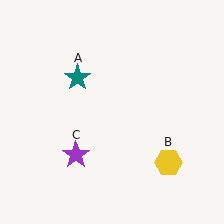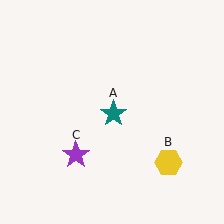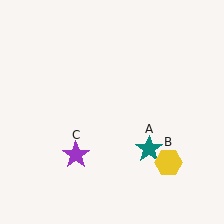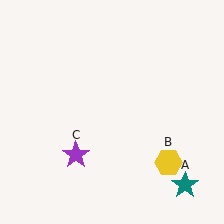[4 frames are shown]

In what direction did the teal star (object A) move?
The teal star (object A) moved down and to the right.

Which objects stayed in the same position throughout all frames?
Yellow hexagon (object B) and purple star (object C) remained stationary.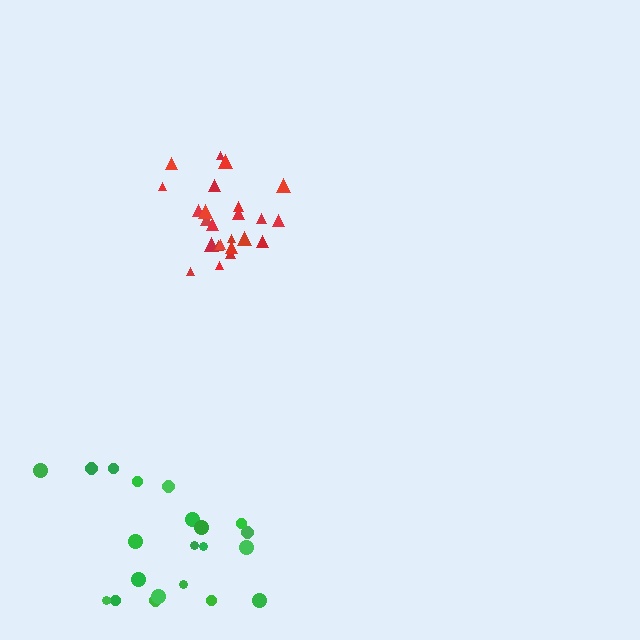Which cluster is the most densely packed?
Red.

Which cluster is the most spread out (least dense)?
Green.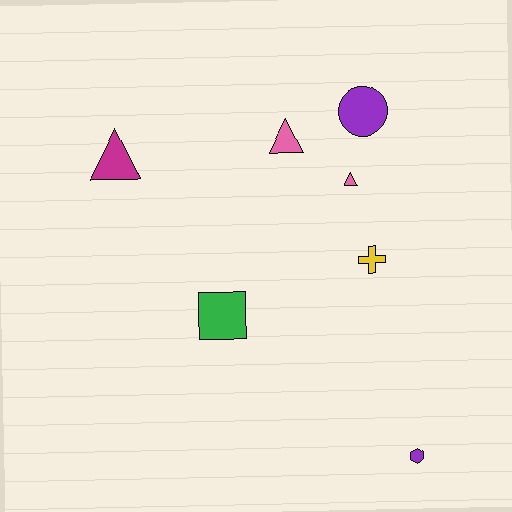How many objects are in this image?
There are 7 objects.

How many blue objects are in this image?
There are no blue objects.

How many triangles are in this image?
There are 3 triangles.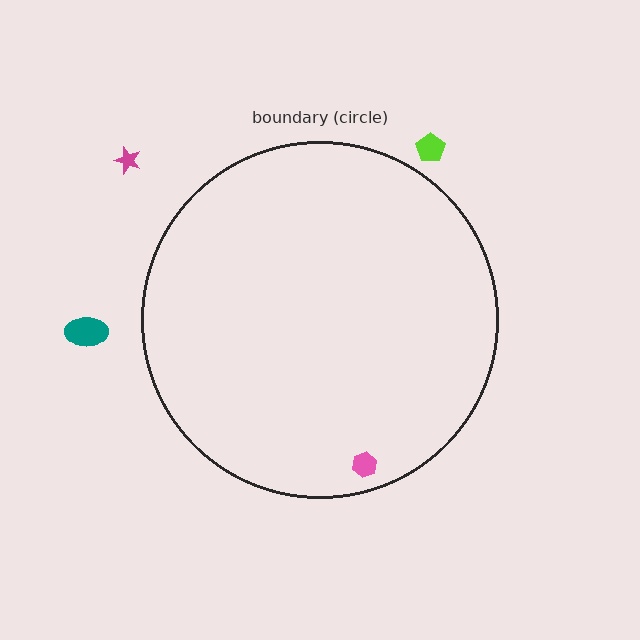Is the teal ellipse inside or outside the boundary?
Outside.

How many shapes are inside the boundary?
1 inside, 3 outside.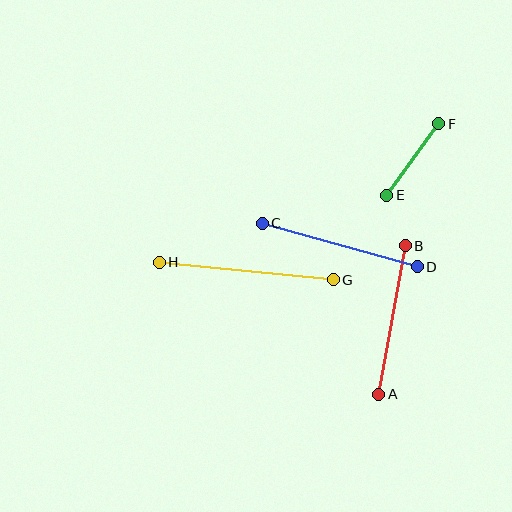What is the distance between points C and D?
The distance is approximately 161 pixels.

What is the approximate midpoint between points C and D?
The midpoint is at approximately (340, 245) pixels.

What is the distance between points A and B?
The distance is approximately 151 pixels.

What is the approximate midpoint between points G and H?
The midpoint is at approximately (246, 271) pixels.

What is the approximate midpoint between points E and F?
The midpoint is at approximately (413, 160) pixels.